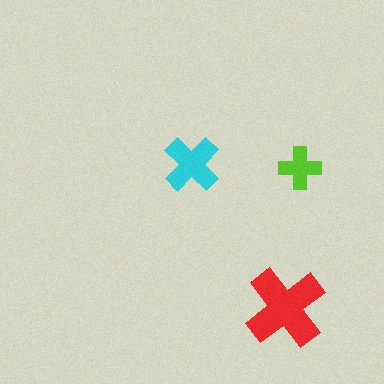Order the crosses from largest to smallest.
the red one, the cyan one, the lime one.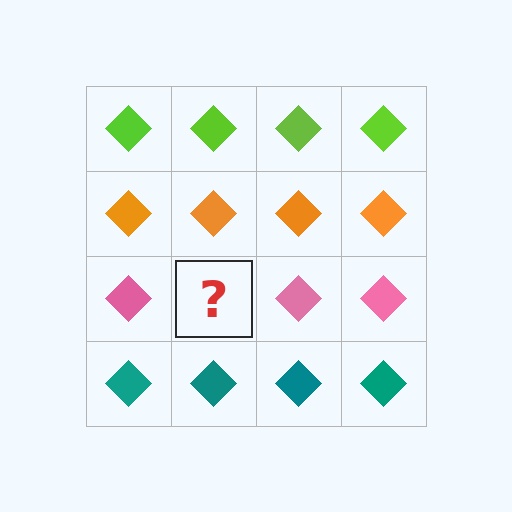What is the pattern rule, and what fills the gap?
The rule is that each row has a consistent color. The gap should be filled with a pink diamond.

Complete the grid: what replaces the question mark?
The question mark should be replaced with a pink diamond.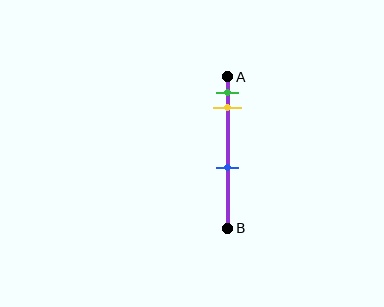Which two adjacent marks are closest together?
The green and yellow marks are the closest adjacent pair.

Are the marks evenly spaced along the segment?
No, the marks are not evenly spaced.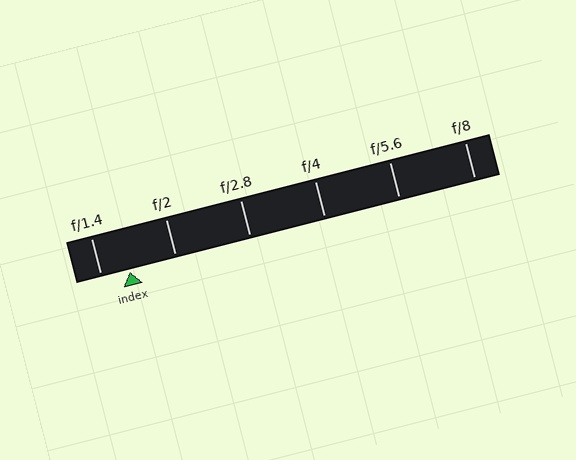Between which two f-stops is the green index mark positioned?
The index mark is between f/1.4 and f/2.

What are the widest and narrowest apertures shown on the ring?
The widest aperture shown is f/1.4 and the narrowest is f/8.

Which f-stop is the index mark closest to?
The index mark is closest to f/1.4.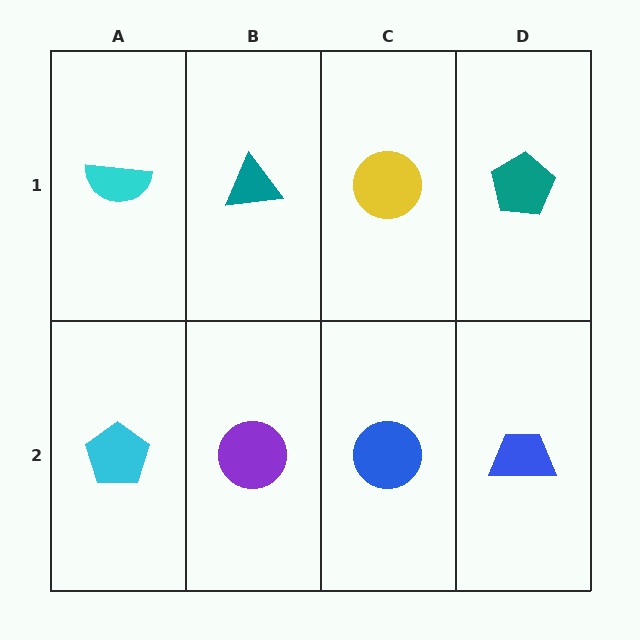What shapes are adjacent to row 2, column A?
A cyan semicircle (row 1, column A), a purple circle (row 2, column B).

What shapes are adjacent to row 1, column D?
A blue trapezoid (row 2, column D), a yellow circle (row 1, column C).